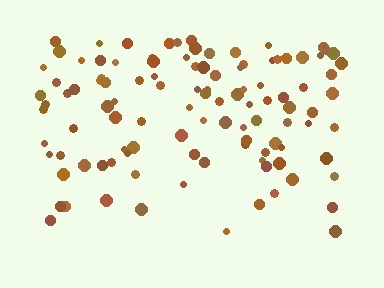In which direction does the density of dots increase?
From bottom to top, with the top side densest.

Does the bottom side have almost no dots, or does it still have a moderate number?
Still a moderate number, just noticeably fewer than the top.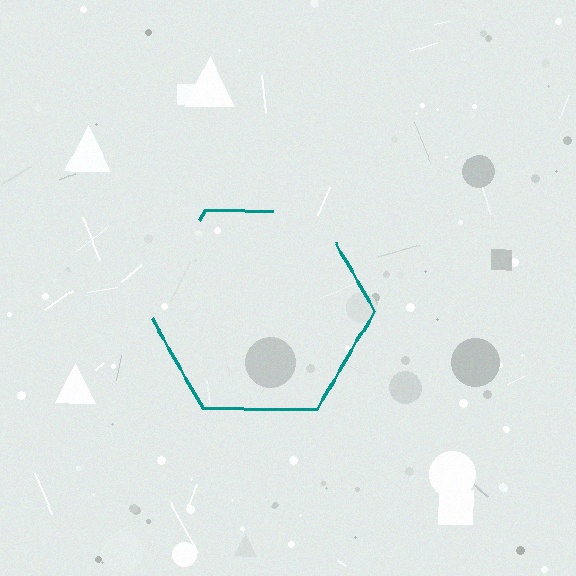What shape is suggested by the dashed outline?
The dashed outline suggests a hexagon.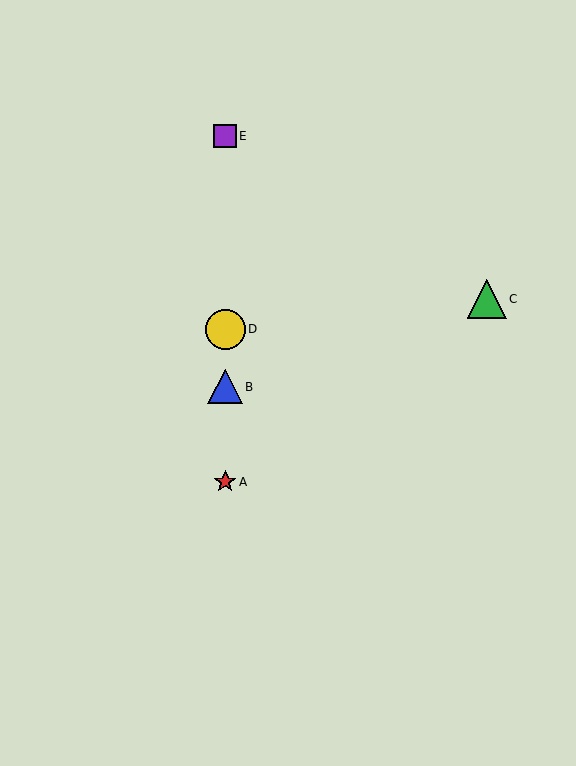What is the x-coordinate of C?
Object C is at x≈487.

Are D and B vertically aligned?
Yes, both are at x≈225.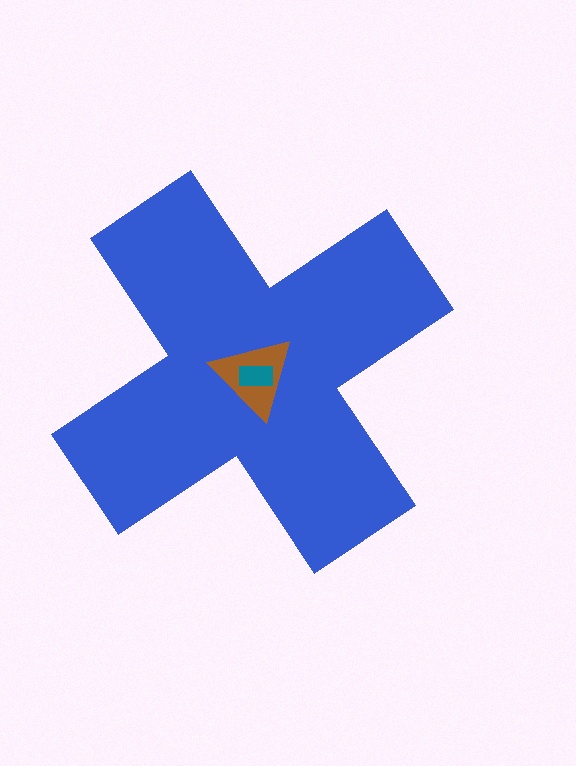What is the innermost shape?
The teal rectangle.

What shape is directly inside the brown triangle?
The teal rectangle.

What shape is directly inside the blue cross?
The brown triangle.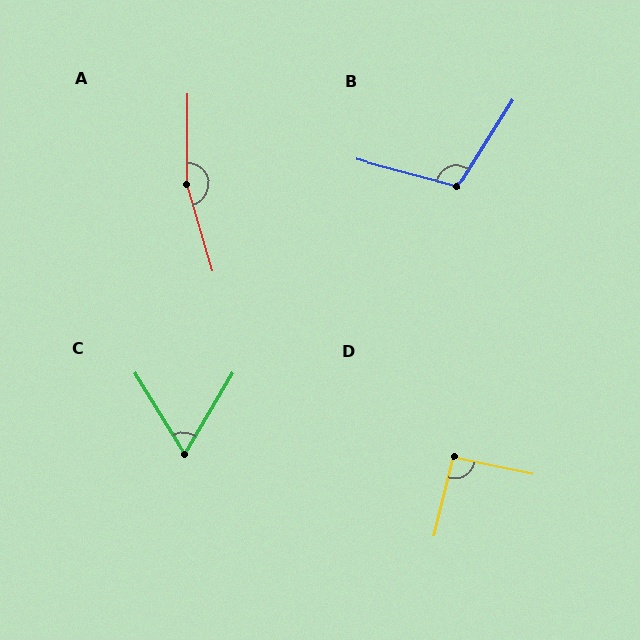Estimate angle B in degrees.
Approximately 108 degrees.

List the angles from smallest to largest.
C (62°), D (92°), B (108°), A (163°).